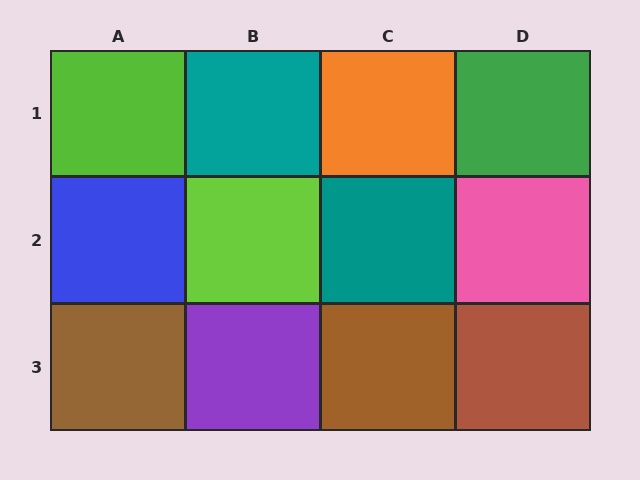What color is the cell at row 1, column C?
Orange.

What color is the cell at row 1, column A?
Lime.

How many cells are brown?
3 cells are brown.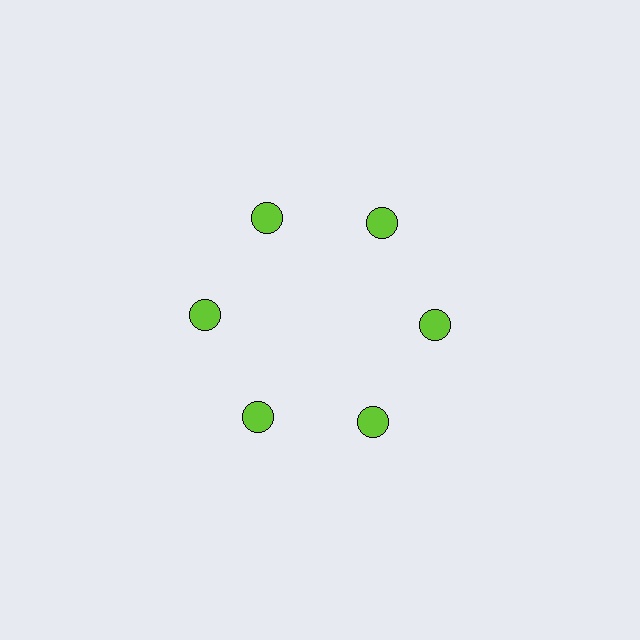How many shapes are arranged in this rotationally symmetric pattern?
There are 6 shapes, arranged in 6 groups of 1.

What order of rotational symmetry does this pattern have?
This pattern has 6-fold rotational symmetry.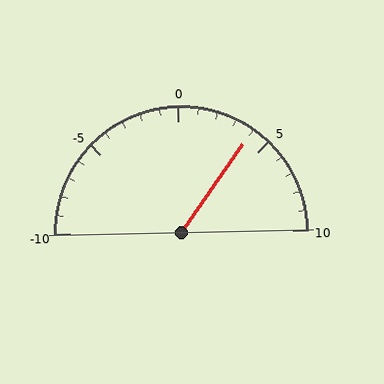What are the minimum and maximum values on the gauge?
The gauge ranges from -10 to 10.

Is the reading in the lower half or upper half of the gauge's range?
The reading is in the upper half of the range (-10 to 10).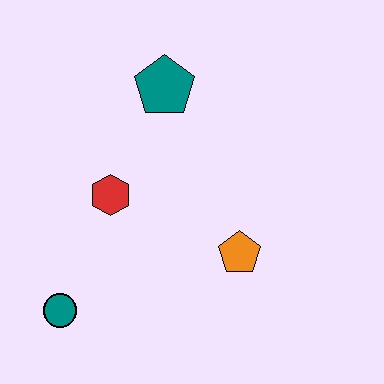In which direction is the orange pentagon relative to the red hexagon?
The orange pentagon is to the right of the red hexagon.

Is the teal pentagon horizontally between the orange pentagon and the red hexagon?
Yes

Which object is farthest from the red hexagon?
The orange pentagon is farthest from the red hexagon.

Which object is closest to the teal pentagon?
The red hexagon is closest to the teal pentagon.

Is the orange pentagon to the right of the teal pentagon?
Yes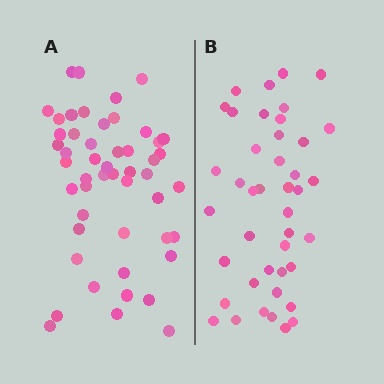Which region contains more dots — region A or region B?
Region A (the left region) has more dots.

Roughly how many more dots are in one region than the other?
Region A has roughly 8 or so more dots than region B.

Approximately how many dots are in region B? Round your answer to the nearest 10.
About 40 dots. (The exact count is 42, which rounds to 40.)